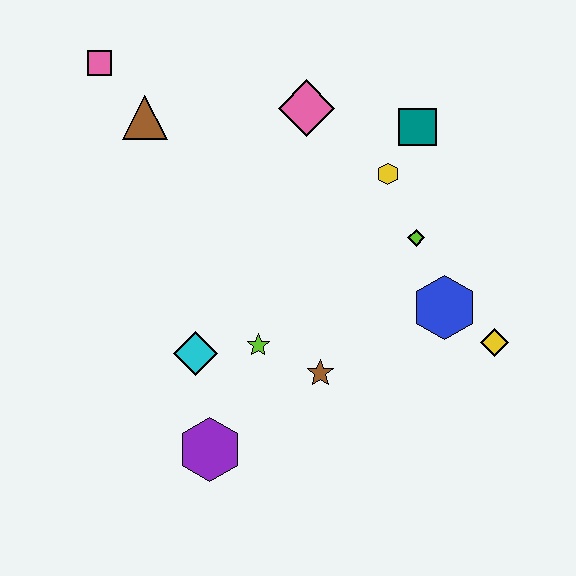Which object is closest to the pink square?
The brown triangle is closest to the pink square.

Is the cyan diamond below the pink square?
Yes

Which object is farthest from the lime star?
The pink square is farthest from the lime star.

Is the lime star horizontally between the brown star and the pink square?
Yes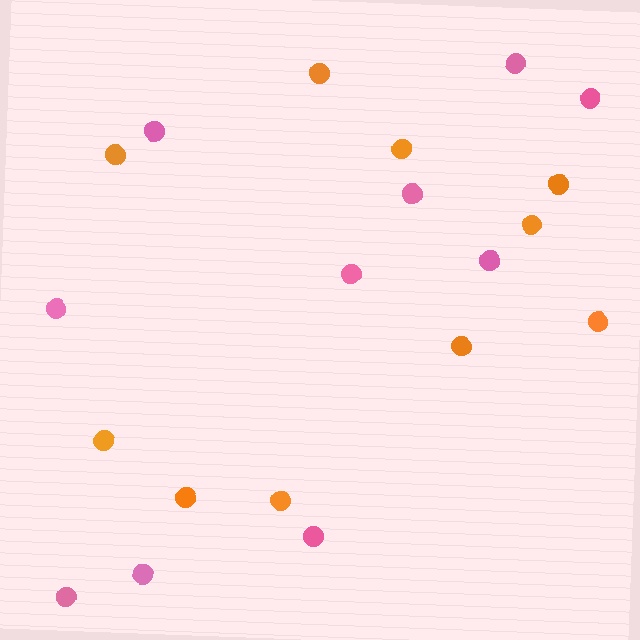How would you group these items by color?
There are 2 groups: one group of pink circles (10) and one group of orange circles (10).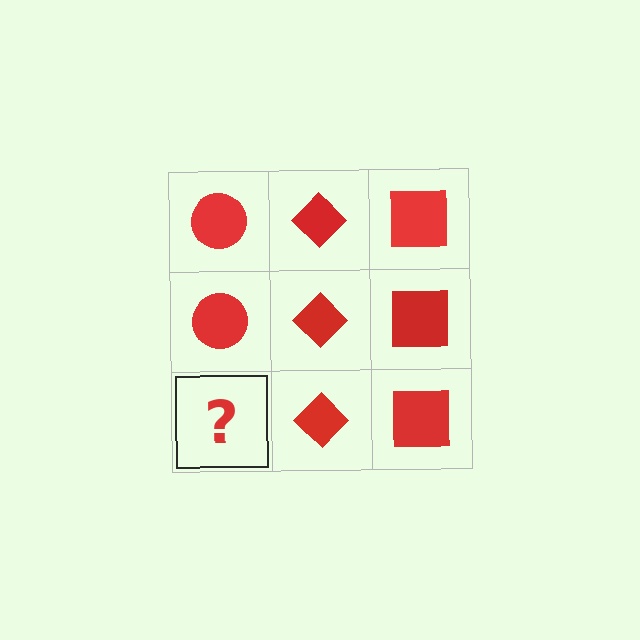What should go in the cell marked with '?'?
The missing cell should contain a red circle.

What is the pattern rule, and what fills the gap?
The rule is that each column has a consistent shape. The gap should be filled with a red circle.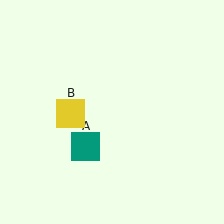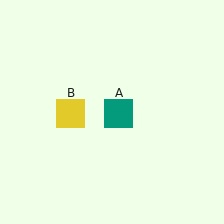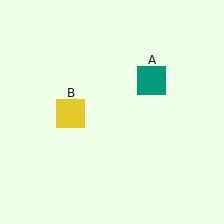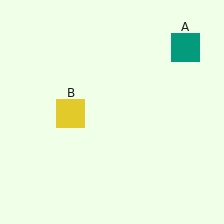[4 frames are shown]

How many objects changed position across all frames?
1 object changed position: teal square (object A).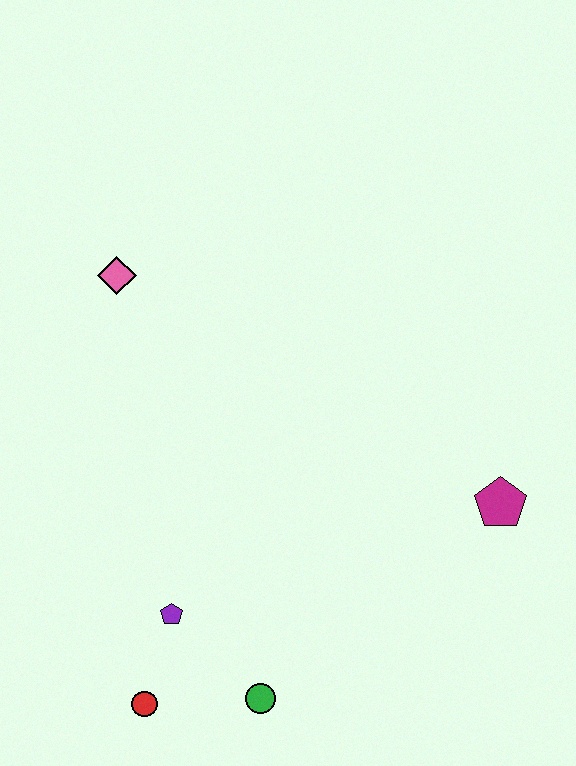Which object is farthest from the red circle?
The pink diamond is farthest from the red circle.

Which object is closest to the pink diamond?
The purple pentagon is closest to the pink diamond.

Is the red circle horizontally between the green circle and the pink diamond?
Yes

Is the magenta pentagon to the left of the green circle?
No